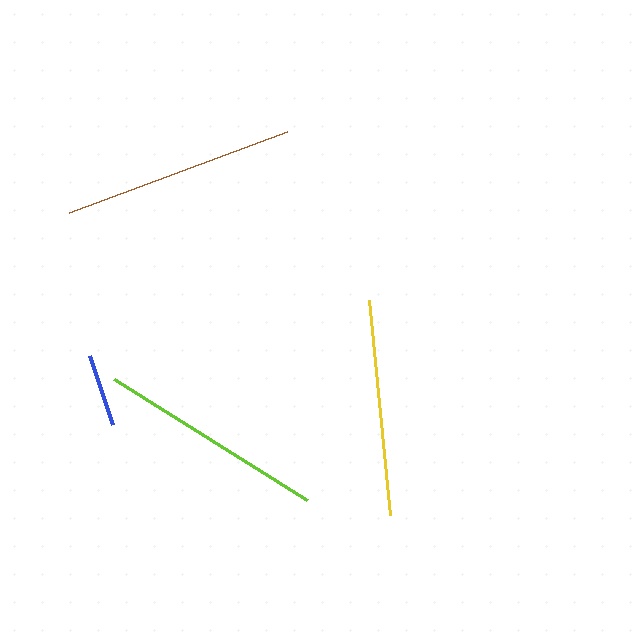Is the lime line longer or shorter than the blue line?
The lime line is longer than the blue line.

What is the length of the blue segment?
The blue segment is approximately 73 pixels long.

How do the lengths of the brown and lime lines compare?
The brown and lime lines are approximately the same length.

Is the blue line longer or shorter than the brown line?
The brown line is longer than the blue line.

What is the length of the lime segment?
The lime segment is approximately 227 pixels long.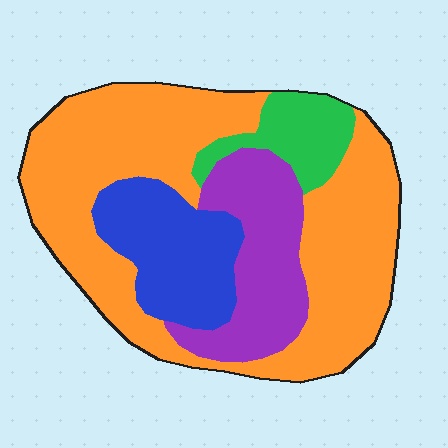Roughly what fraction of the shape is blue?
Blue takes up less than a quarter of the shape.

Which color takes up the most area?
Orange, at roughly 55%.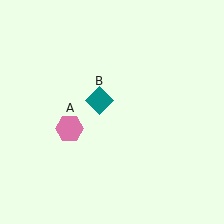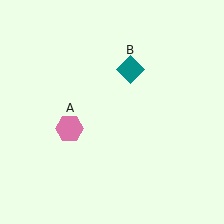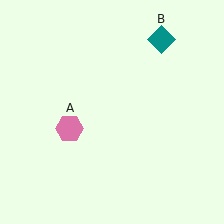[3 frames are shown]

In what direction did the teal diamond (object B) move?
The teal diamond (object B) moved up and to the right.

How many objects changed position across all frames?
1 object changed position: teal diamond (object B).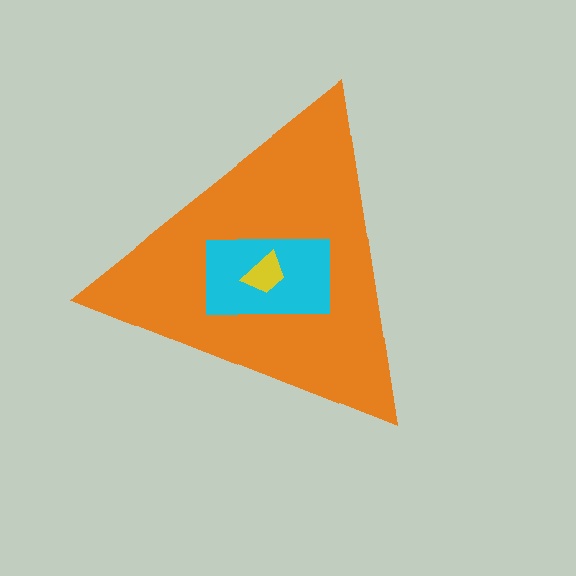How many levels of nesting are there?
3.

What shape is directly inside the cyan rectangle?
The yellow trapezoid.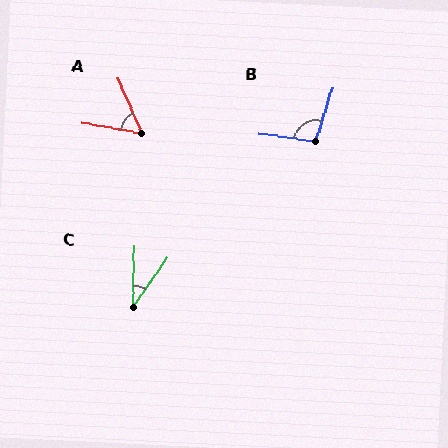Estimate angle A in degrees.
Approximately 57 degrees.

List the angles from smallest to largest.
C (34°), A (57°), B (99°).